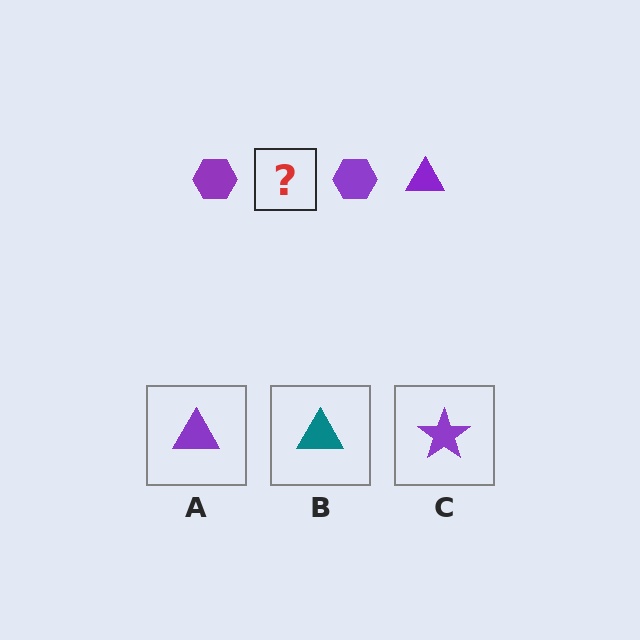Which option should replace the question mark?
Option A.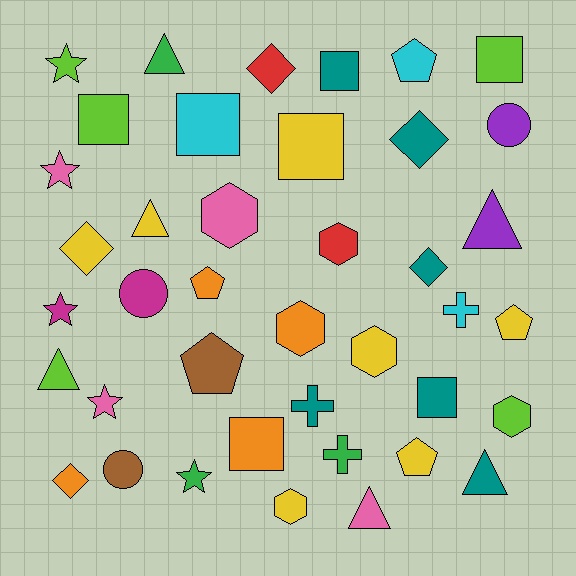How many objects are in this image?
There are 40 objects.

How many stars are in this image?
There are 5 stars.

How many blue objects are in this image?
There are no blue objects.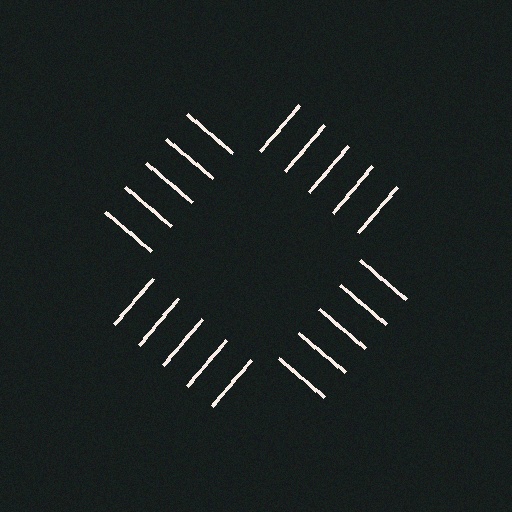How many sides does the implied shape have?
4 sides — the line-ends trace a square.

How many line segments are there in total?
20 — 5 along each of the 4 edges.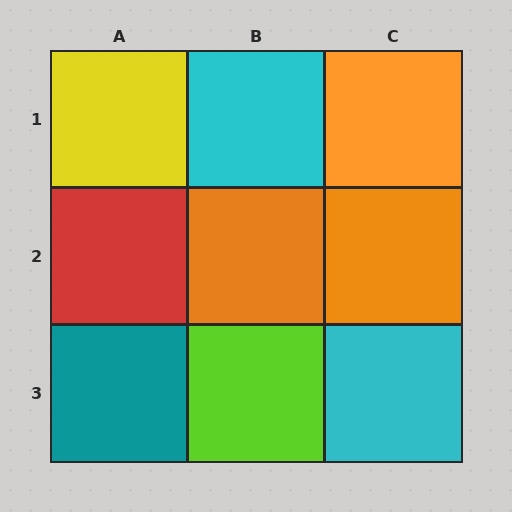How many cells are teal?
1 cell is teal.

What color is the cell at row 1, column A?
Yellow.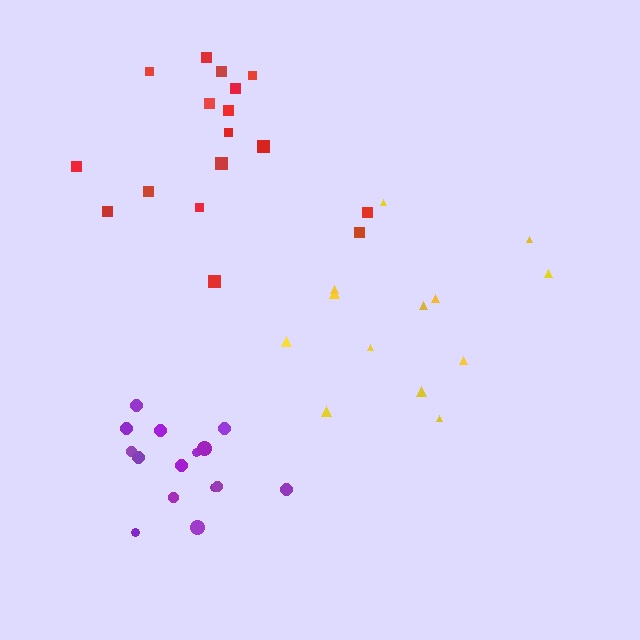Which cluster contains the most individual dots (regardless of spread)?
Red (17).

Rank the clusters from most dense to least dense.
purple, red, yellow.